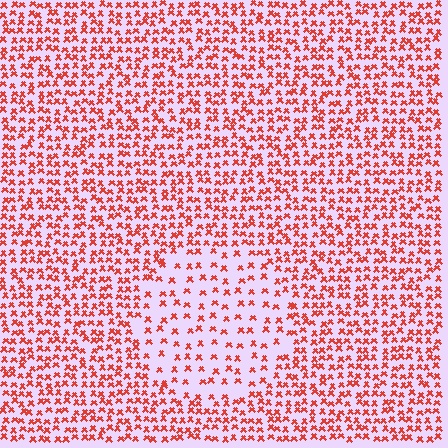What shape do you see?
I see a circle.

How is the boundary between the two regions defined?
The boundary is defined by a change in element density (approximately 2.1x ratio). All elements are the same color, size, and shape.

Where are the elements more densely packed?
The elements are more densely packed outside the circle boundary.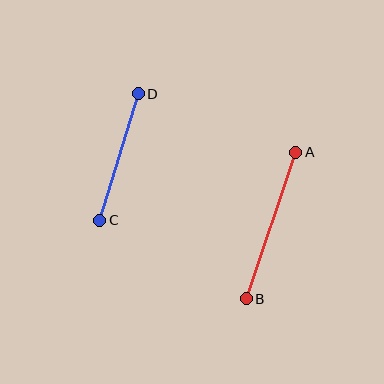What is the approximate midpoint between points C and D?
The midpoint is at approximately (119, 157) pixels.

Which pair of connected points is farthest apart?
Points A and B are farthest apart.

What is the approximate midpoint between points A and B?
The midpoint is at approximately (271, 226) pixels.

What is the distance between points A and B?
The distance is approximately 154 pixels.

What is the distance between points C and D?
The distance is approximately 132 pixels.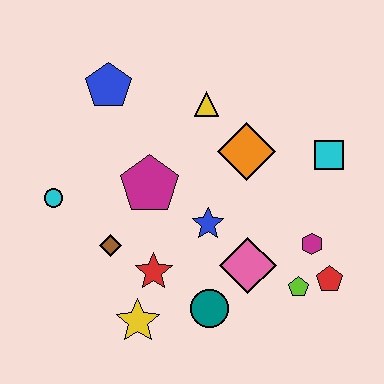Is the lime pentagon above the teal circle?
Yes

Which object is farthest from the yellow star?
The cyan square is farthest from the yellow star.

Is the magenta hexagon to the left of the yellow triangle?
No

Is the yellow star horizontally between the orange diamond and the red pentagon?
No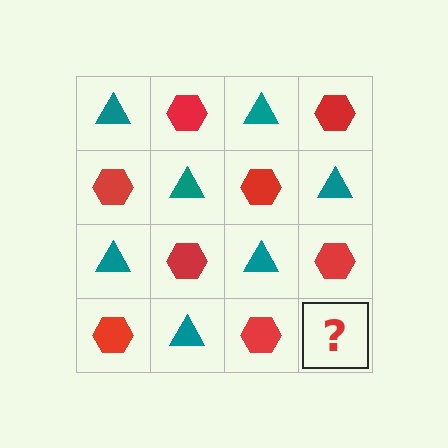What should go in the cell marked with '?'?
The missing cell should contain a teal triangle.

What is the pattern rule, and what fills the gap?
The rule is that it alternates teal triangle and red hexagon in a checkerboard pattern. The gap should be filled with a teal triangle.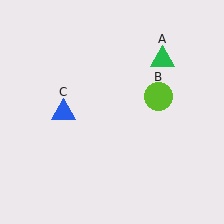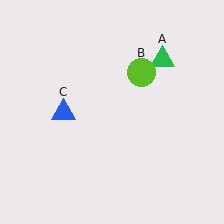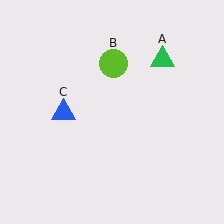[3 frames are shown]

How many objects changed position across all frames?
1 object changed position: lime circle (object B).